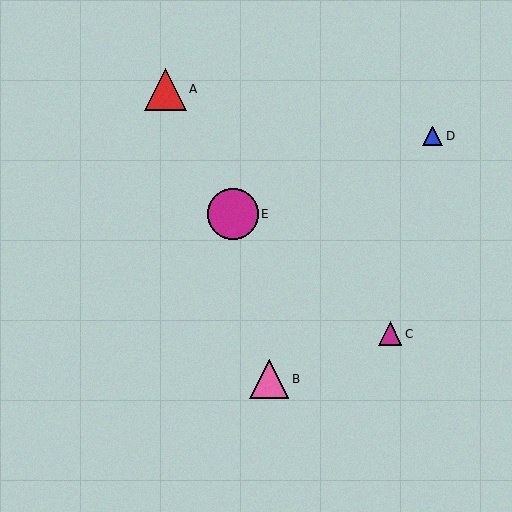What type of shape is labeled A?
Shape A is a red triangle.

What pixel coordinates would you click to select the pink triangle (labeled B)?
Click at (269, 379) to select the pink triangle B.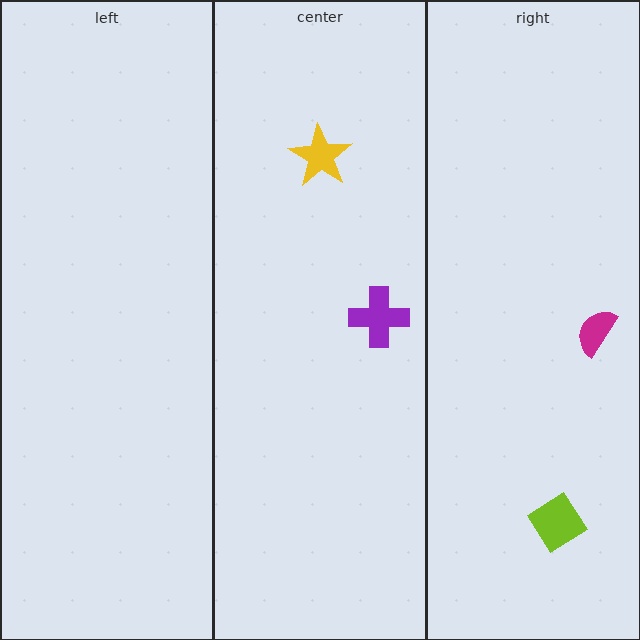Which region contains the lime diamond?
The right region.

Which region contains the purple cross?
The center region.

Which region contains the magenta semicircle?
The right region.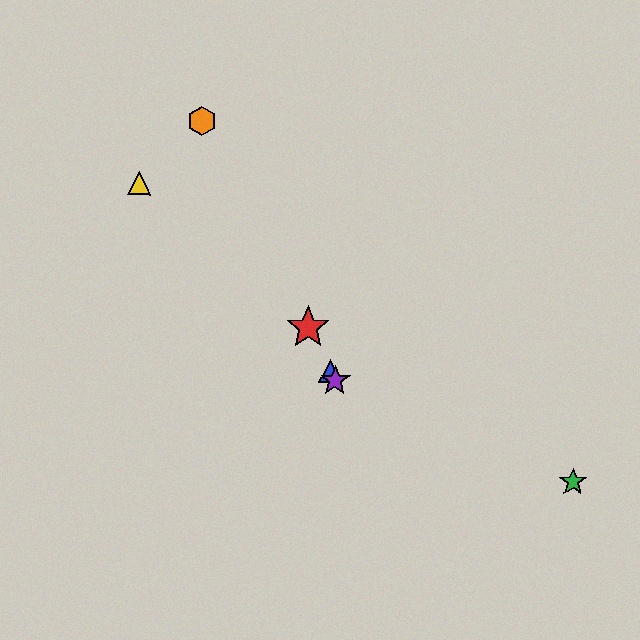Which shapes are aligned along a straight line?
The red star, the blue triangle, the purple star, the orange hexagon are aligned along a straight line.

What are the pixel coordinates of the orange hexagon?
The orange hexagon is at (202, 121).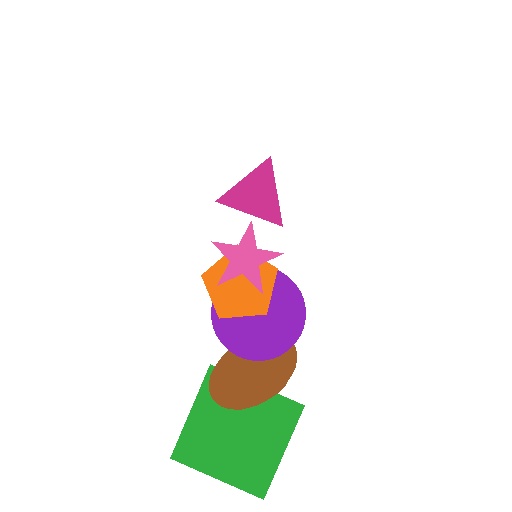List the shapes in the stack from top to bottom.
From top to bottom: the magenta triangle, the pink star, the orange pentagon, the purple circle, the brown ellipse, the green square.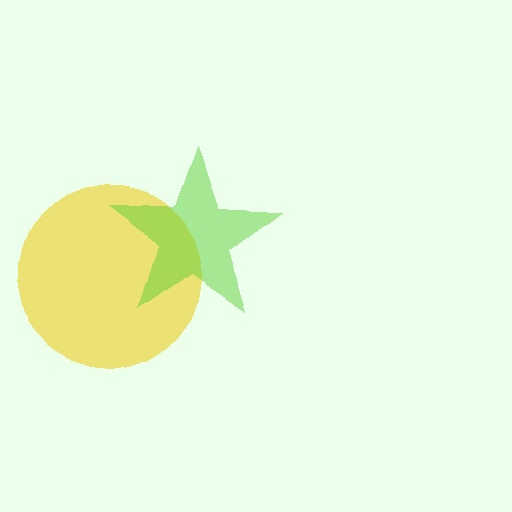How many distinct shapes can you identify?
There are 2 distinct shapes: a yellow circle, a lime star.